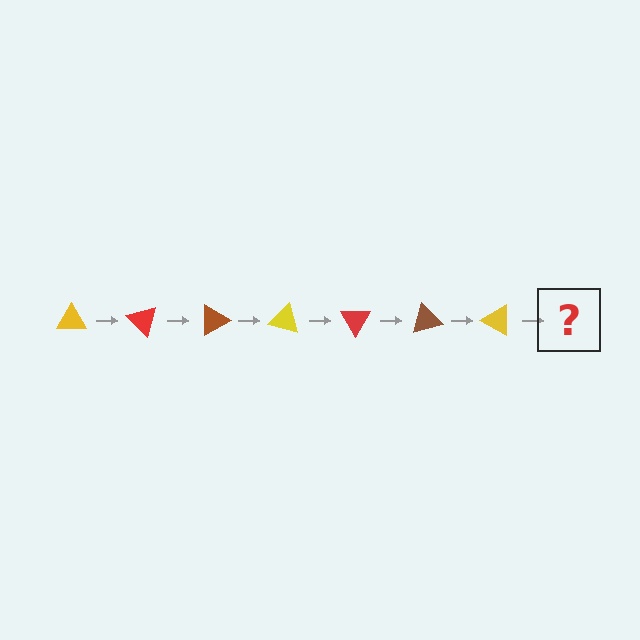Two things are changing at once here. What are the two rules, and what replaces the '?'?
The two rules are that it rotates 45 degrees each step and the color cycles through yellow, red, and brown. The '?' should be a red triangle, rotated 315 degrees from the start.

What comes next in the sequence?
The next element should be a red triangle, rotated 315 degrees from the start.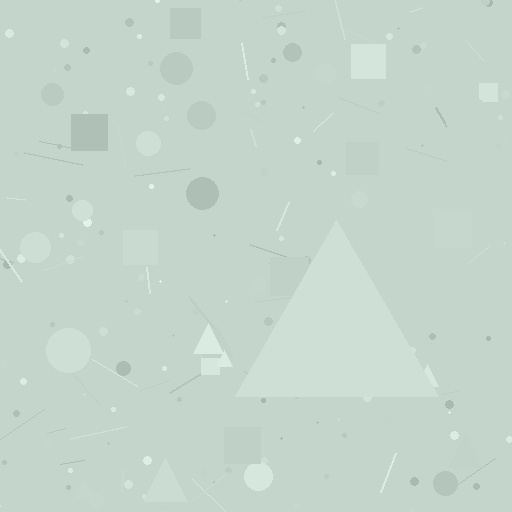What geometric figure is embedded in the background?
A triangle is embedded in the background.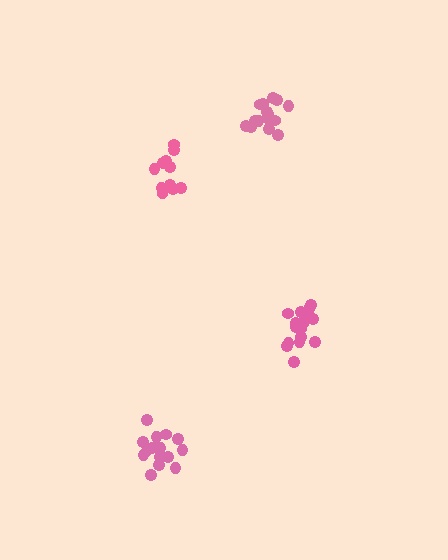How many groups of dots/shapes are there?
There are 4 groups.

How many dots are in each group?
Group 1: 16 dots, Group 2: 16 dots, Group 3: 11 dots, Group 4: 16 dots (59 total).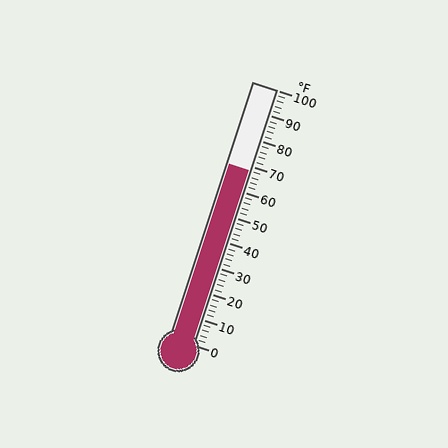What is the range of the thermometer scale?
The thermometer scale ranges from 0°F to 100°F.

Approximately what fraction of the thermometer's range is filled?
The thermometer is filled to approximately 70% of its range.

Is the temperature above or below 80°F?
The temperature is below 80°F.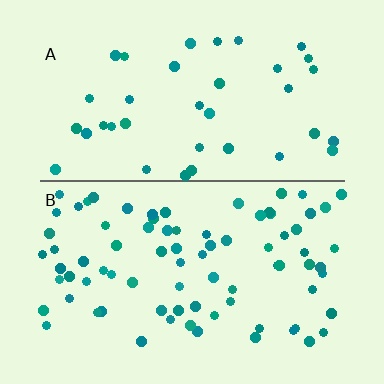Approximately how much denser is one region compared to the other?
Approximately 2.1× — region B over region A.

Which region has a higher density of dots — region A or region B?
B (the bottom).